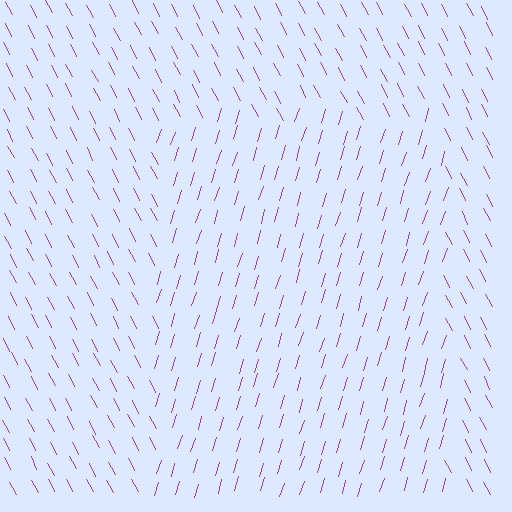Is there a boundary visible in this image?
Yes, there is a texture boundary formed by a change in line orientation.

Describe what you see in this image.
The image is filled with small purple line segments. A rectangle region in the image has lines oriented differently from the surrounding lines, creating a visible texture boundary.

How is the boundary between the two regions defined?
The boundary is defined purely by a change in line orientation (approximately 45 degrees difference). All lines are the same color and thickness.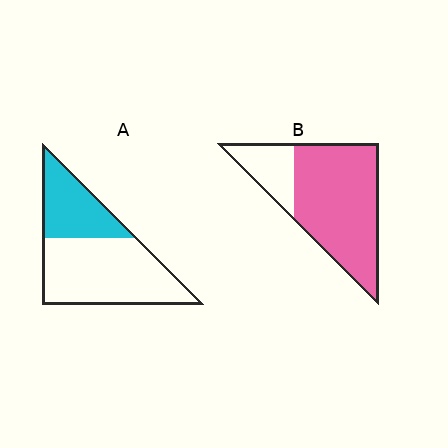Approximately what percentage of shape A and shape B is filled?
A is approximately 35% and B is approximately 75%.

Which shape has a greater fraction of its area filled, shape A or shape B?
Shape B.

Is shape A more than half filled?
No.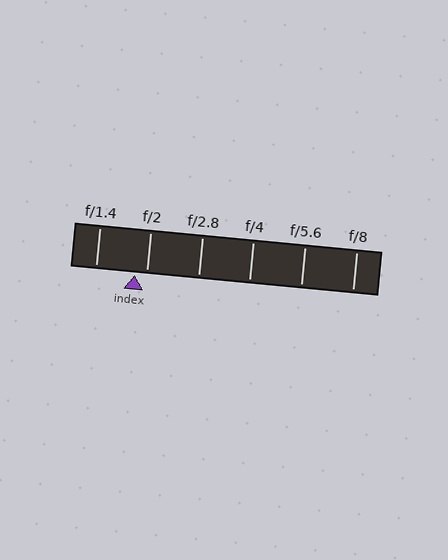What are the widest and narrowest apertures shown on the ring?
The widest aperture shown is f/1.4 and the narrowest is f/8.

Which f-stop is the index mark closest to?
The index mark is closest to f/2.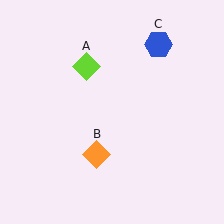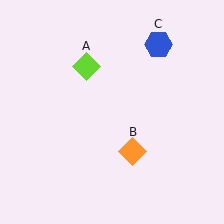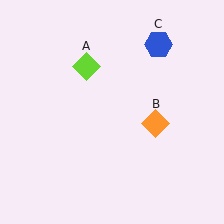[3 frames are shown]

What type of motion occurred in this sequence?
The orange diamond (object B) rotated counterclockwise around the center of the scene.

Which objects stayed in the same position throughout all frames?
Lime diamond (object A) and blue hexagon (object C) remained stationary.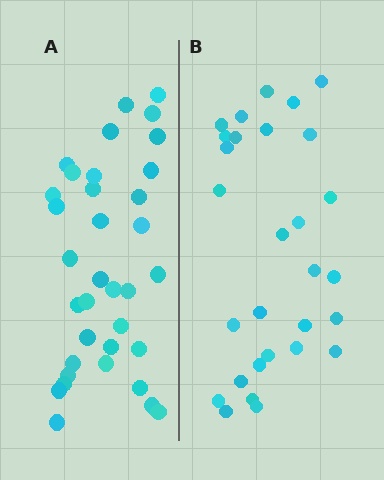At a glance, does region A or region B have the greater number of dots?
Region A (the left region) has more dots.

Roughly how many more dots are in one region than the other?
Region A has about 6 more dots than region B.